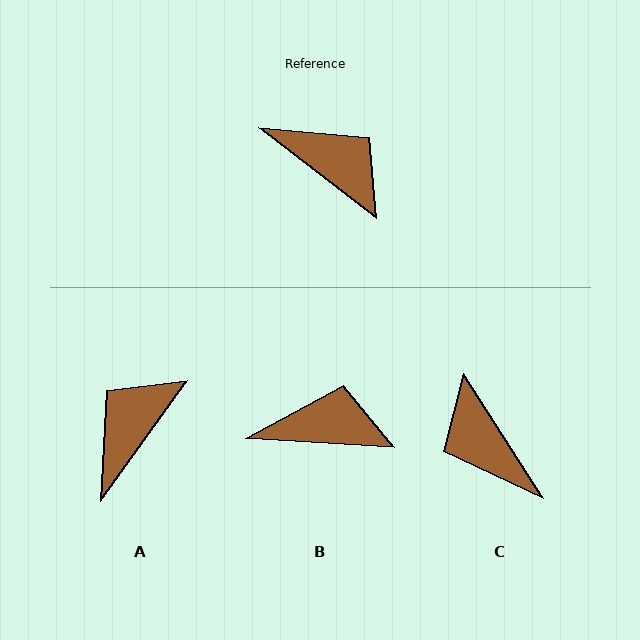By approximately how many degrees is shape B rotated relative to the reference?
Approximately 34 degrees counter-clockwise.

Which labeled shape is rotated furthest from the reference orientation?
C, about 160 degrees away.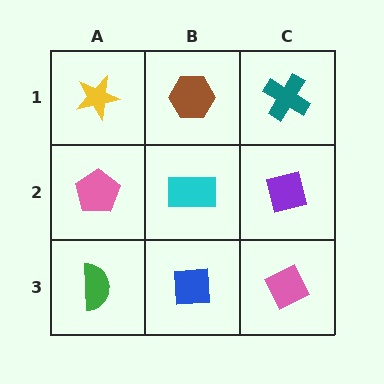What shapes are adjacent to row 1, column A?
A pink pentagon (row 2, column A), a brown hexagon (row 1, column B).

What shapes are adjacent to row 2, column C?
A teal cross (row 1, column C), a pink diamond (row 3, column C), a cyan rectangle (row 2, column B).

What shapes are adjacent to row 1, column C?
A purple square (row 2, column C), a brown hexagon (row 1, column B).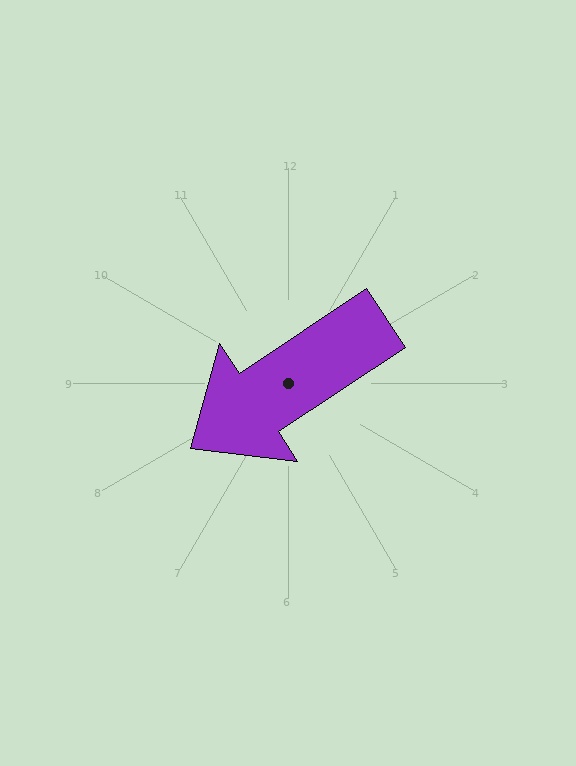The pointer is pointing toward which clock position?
Roughly 8 o'clock.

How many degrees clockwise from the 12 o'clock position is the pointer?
Approximately 236 degrees.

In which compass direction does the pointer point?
Southwest.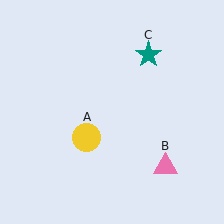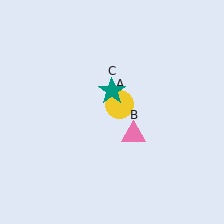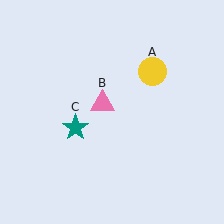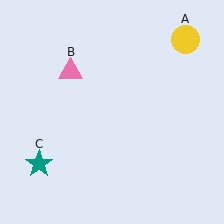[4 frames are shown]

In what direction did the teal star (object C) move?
The teal star (object C) moved down and to the left.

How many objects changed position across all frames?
3 objects changed position: yellow circle (object A), pink triangle (object B), teal star (object C).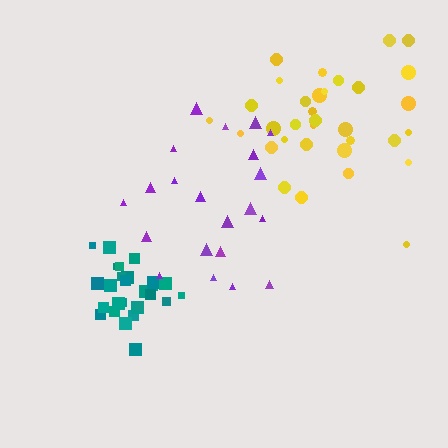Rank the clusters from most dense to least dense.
teal, yellow, purple.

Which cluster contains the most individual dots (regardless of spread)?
Yellow (34).